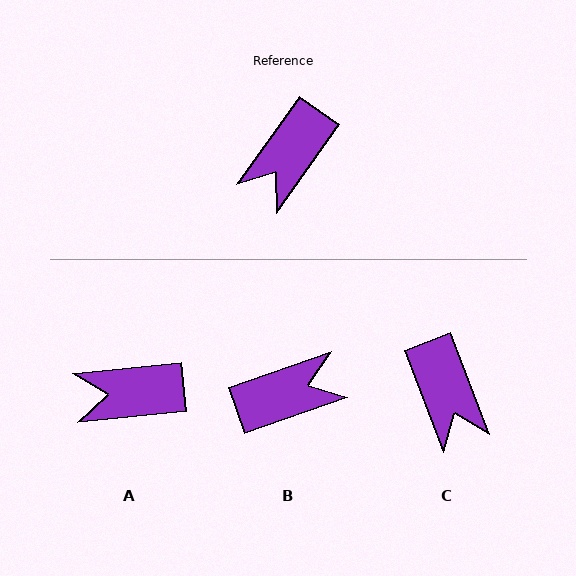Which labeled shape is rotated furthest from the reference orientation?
B, about 145 degrees away.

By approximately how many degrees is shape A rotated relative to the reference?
Approximately 49 degrees clockwise.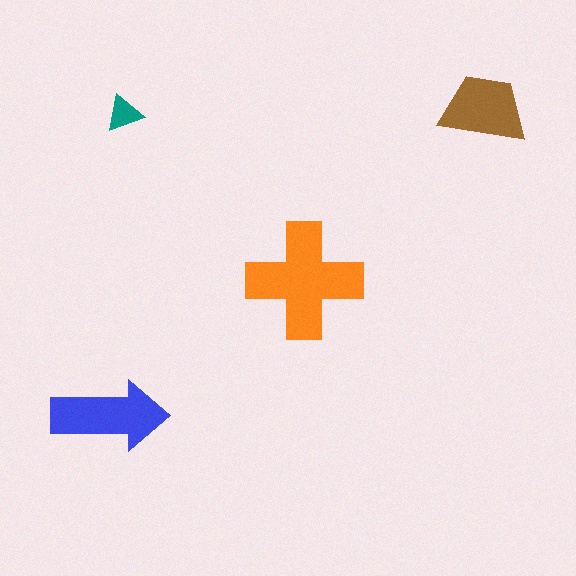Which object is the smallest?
The teal triangle.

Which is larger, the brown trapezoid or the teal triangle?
The brown trapezoid.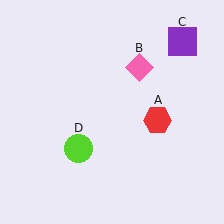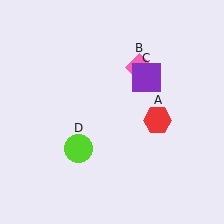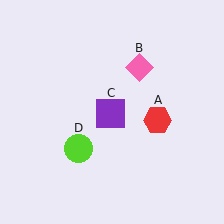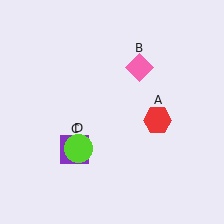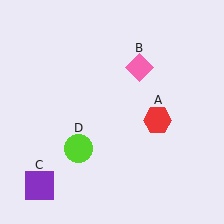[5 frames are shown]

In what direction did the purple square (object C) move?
The purple square (object C) moved down and to the left.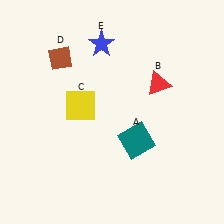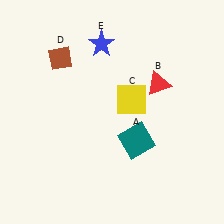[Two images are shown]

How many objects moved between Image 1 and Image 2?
1 object moved between the two images.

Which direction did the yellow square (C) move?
The yellow square (C) moved right.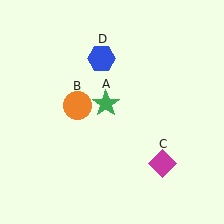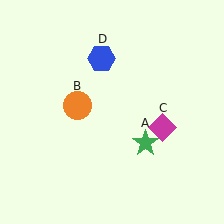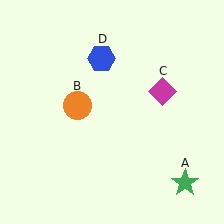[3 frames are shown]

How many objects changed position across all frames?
2 objects changed position: green star (object A), magenta diamond (object C).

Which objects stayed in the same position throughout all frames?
Orange circle (object B) and blue hexagon (object D) remained stationary.